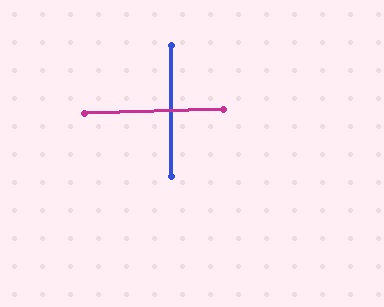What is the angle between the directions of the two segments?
Approximately 88 degrees.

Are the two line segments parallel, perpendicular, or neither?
Perpendicular — they meet at approximately 88°.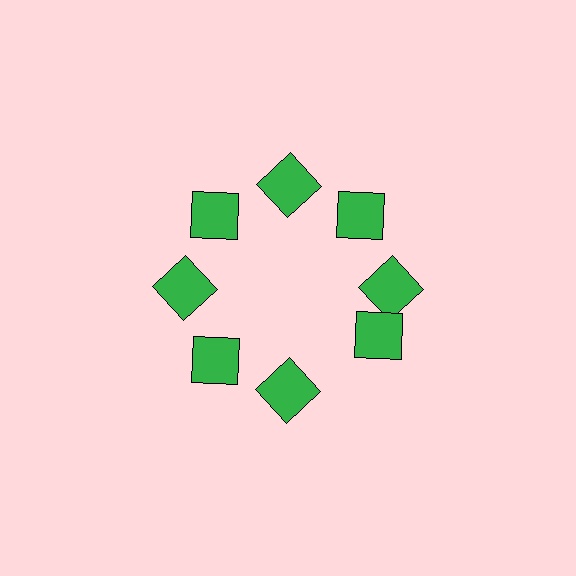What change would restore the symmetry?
The symmetry would be restored by rotating it back into even spacing with its neighbors so that all 8 squares sit at equal angles and equal distance from the center.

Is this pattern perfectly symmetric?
No. The 8 green squares are arranged in a ring, but one element near the 4 o'clock position is rotated out of alignment along the ring, breaking the 8-fold rotational symmetry.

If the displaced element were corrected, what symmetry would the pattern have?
It would have 8-fold rotational symmetry — the pattern would map onto itself every 45 degrees.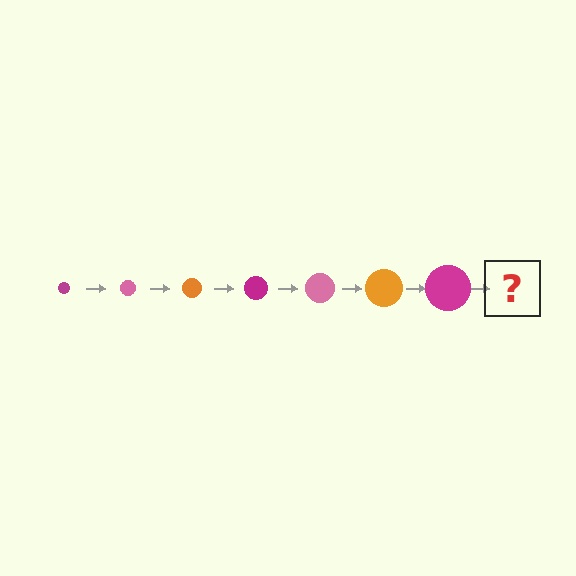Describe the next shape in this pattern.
It should be a pink circle, larger than the previous one.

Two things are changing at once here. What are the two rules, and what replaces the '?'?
The two rules are that the circle grows larger each step and the color cycles through magenta, pink, and orange. The '?' should be a pink circle, larger than the previous one.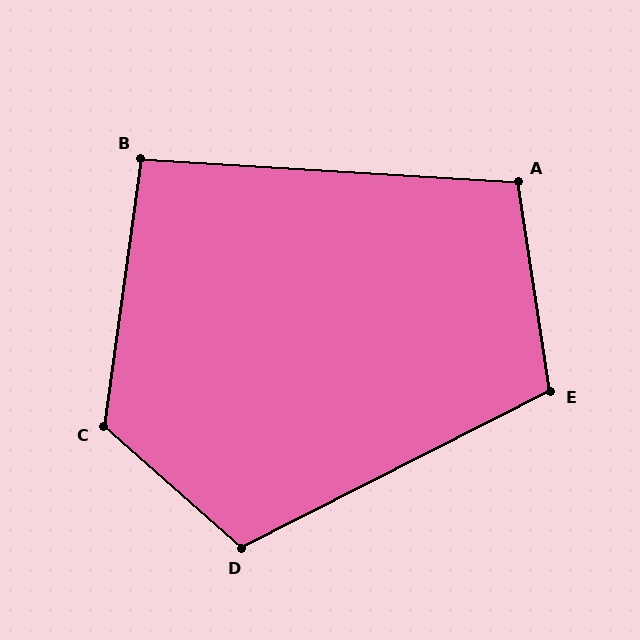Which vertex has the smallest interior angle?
B, at approximately 94 degrees.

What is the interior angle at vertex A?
Approximately 102 degrees (obtuse).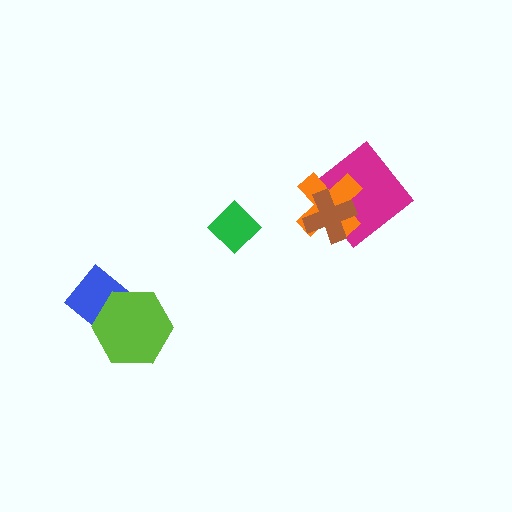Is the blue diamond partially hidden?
Yes, it is partially covered by another shape.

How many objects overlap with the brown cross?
2 objects overlap with the brown cross.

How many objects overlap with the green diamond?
0 objects overlap with the green diamond.